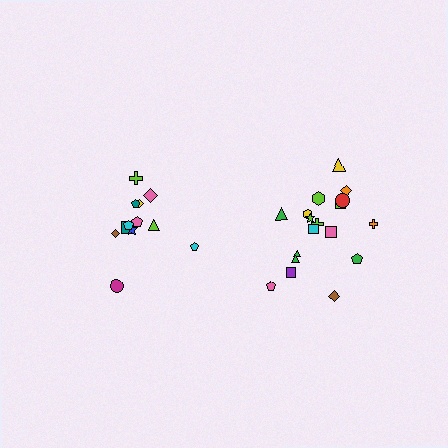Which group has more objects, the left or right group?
The right group.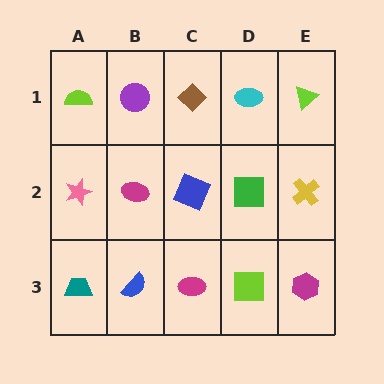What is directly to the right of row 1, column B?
A brown diamond.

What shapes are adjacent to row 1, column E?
A yellow cross (row 2, column E), a cyan ellipse (row 1, column D).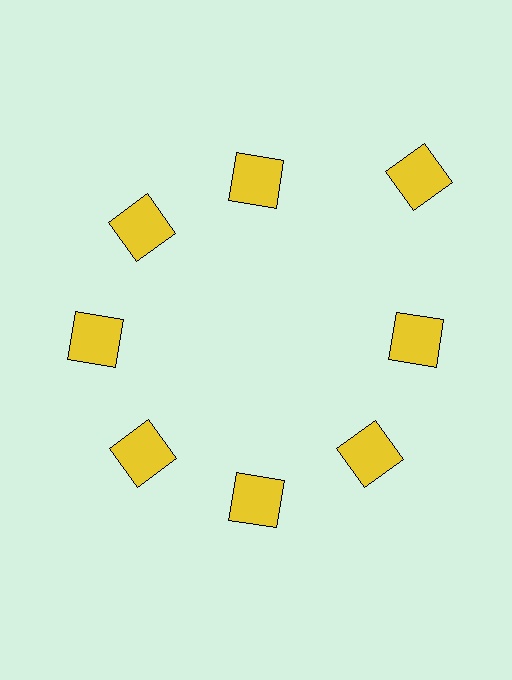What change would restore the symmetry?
The symmetry would be restored by moving it inward, back onto the ring so that all 8 squares sit at equal angles and equal distance from the center.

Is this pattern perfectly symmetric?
No. The 8 yellow squares are arranged in a ring, but one element near the 2 o'clock position is pushed outward from the center, breaking the 8-fold rotational symmetry.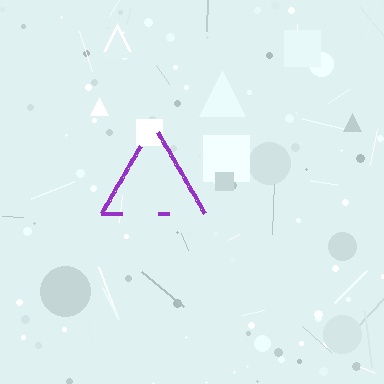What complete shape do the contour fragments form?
The contour fragments form a triangle.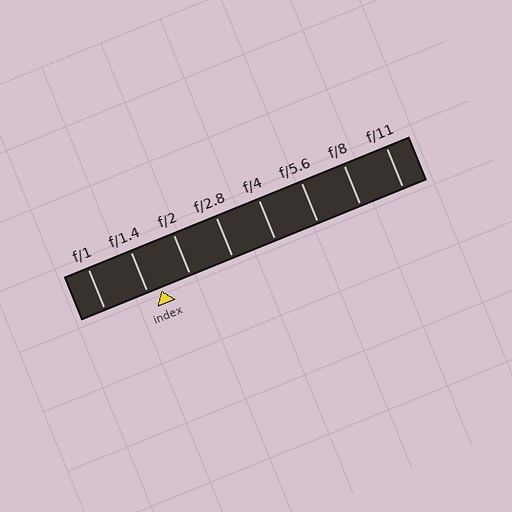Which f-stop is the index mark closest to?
The index mark is closest to f/1.4.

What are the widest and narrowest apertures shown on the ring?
The widest aperture shown is f/1 and the narrowest is f/11.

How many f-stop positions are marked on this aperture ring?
There are 8 f-stop positions marked.